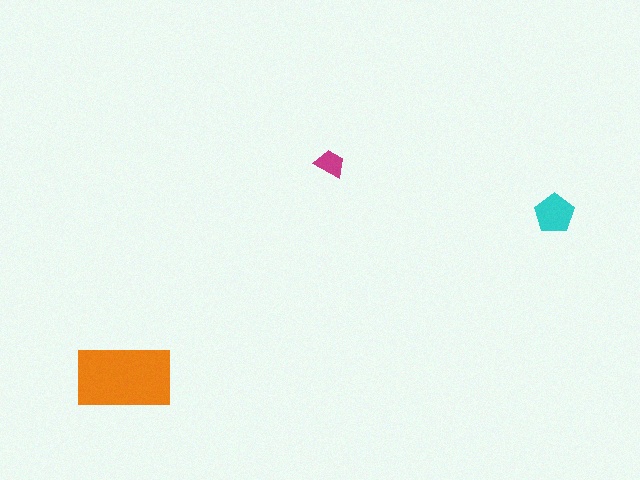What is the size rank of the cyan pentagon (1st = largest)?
2nd.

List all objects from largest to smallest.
The orange rectangle, the cyan pentagon, the magenta trapezoid.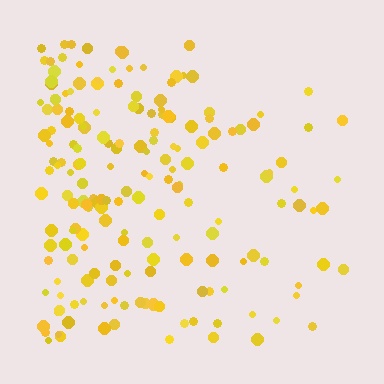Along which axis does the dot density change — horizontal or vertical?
Horizontal.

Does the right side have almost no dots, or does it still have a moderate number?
Still a moderate number, just noticeably fewer than the left.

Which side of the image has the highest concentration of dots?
The left.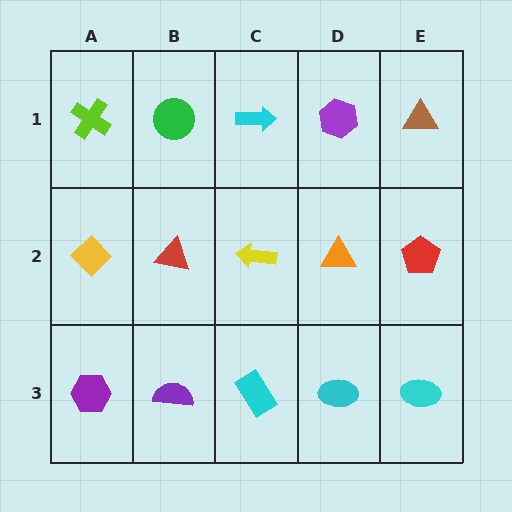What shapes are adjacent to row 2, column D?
A purple hexagon (row 1, column D), a cyan ellipse (row 3, column D), a yellow arrow (row 2, column C), a red pentagon (row 2, column E).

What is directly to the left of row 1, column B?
A lime cross.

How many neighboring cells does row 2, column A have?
3.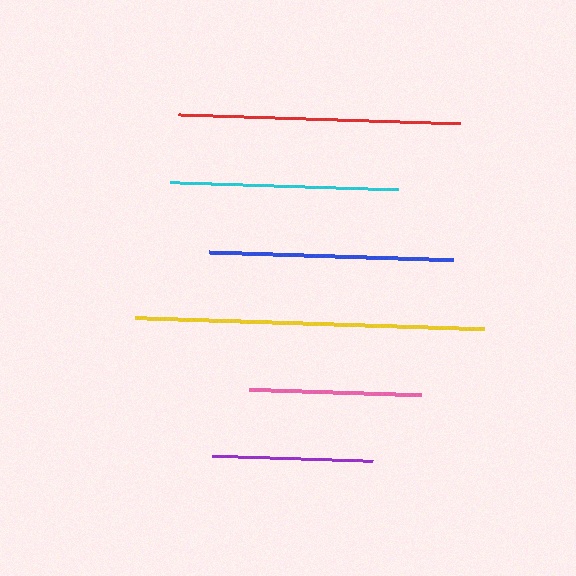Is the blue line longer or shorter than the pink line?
The blue line is longer than the pink line.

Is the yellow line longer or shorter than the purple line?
The yellow line is longer than the purple line.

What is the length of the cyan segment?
The cyan segment is approximately 228 pixels long.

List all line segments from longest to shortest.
From longest to shortest: yellow, red, blue, cyan, pink, purple.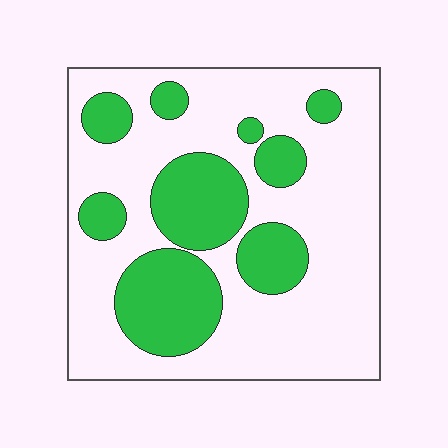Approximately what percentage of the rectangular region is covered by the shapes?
Approximately 30%.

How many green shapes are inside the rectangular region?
9.